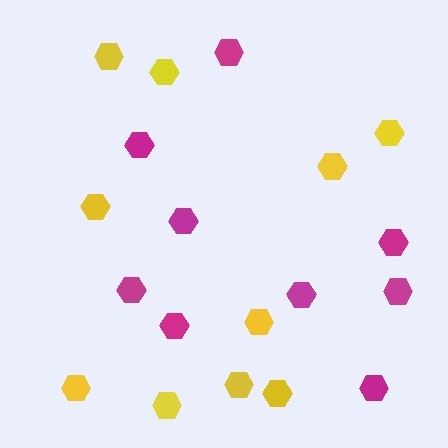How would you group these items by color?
There are 2 groups: one group of yellow hexagons (10) and one group of magenta hexagons (9).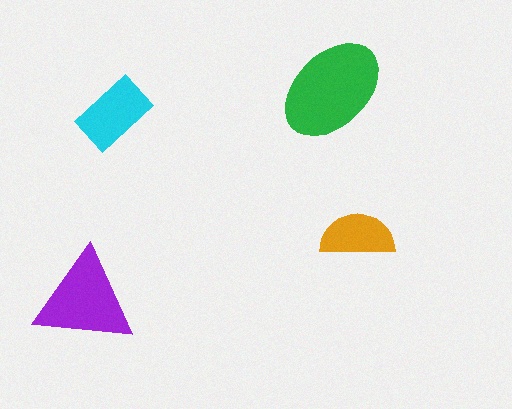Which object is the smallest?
The orange semicircle.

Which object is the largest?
The green ellipse.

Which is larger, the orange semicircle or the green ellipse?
The green ellipse.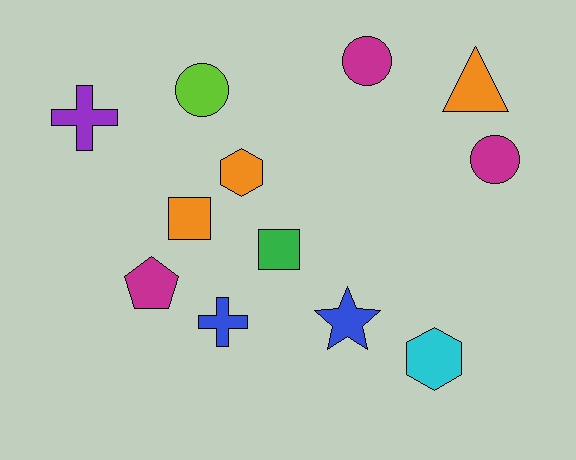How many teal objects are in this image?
There are no teal objects.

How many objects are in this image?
There are 12 objects.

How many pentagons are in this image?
There is 1 pentagon.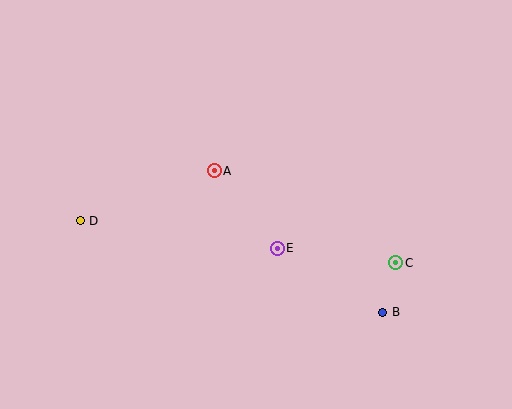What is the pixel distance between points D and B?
The distance between D and B is 316 pixels.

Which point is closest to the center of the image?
Point E at (277, 248) is closest to the center.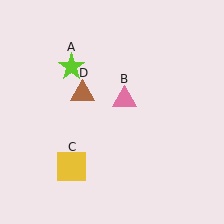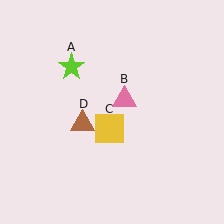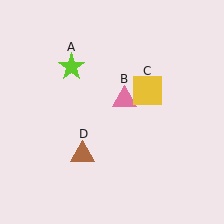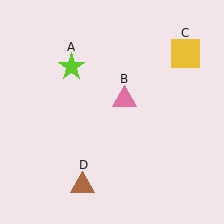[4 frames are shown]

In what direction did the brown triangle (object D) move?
The brown triangle (object D) moved down.